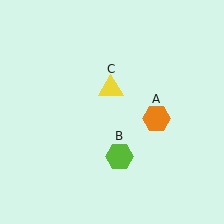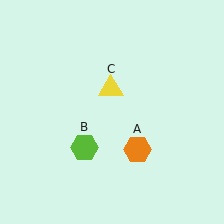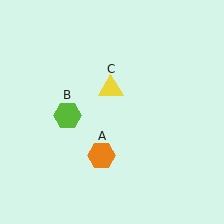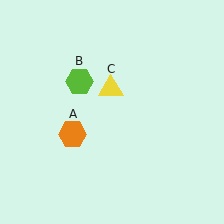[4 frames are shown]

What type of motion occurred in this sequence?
The orange hexagon (object A), lime hexagon (object B) rotated clockwise around the center of the scene.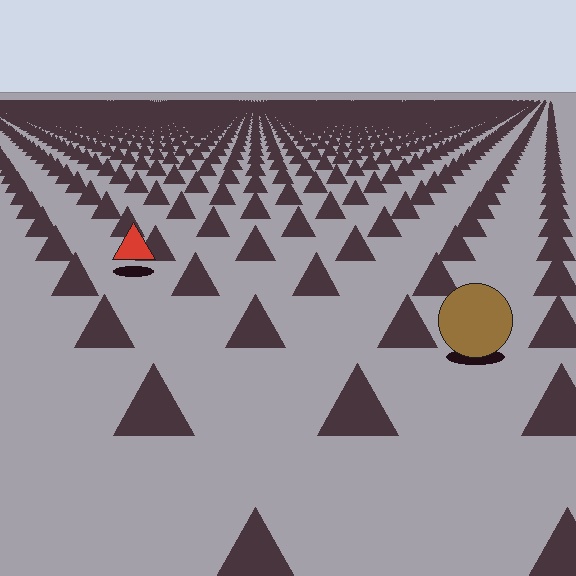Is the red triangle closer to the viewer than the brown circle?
No. The brown circle is closer — you can tell from the texture gradient: the ground texture is coarser near it.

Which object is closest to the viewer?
The brown circle is closest. The texture marks near it are larger and more spread out.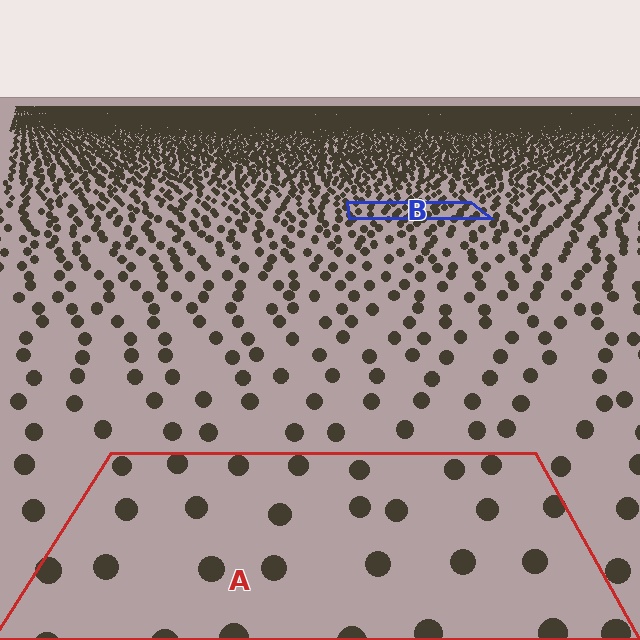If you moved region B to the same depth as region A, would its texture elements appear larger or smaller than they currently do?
They would appear larger. At a closer depth, the same texture elements are projected at a bigger on-screen size.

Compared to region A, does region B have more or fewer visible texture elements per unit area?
Region B has more texture elements per unit area — they are packed more densely because it is farther away.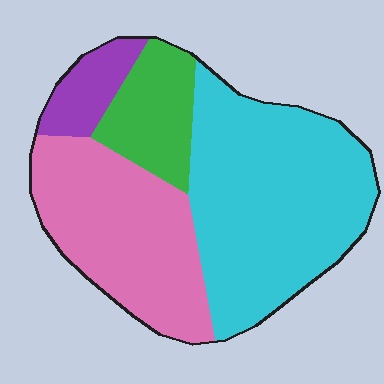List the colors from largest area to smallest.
From largest to smallest: cyan, pink, green, purple.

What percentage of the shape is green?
Green takes up less than a quarter of the shape.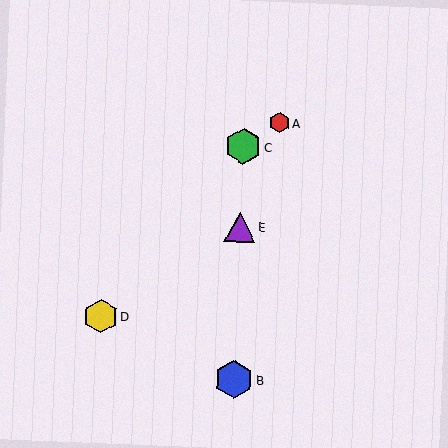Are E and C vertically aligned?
Yes, both are at x≈240.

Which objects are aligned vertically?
Objects B, C, E are aligned vertically.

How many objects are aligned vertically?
3 objects (B, C, E) are aligned vertically.